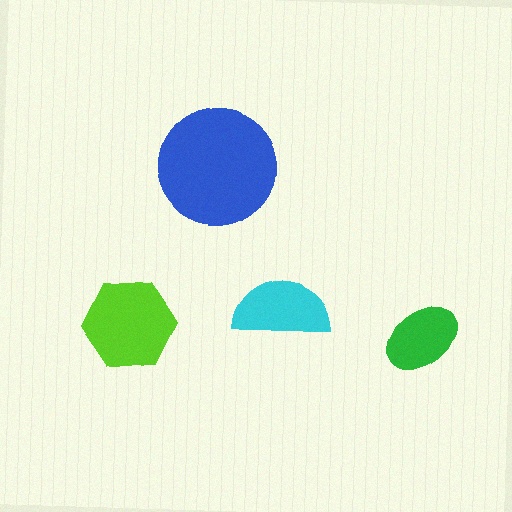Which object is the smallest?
The green ellipse.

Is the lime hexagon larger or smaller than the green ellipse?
Larger.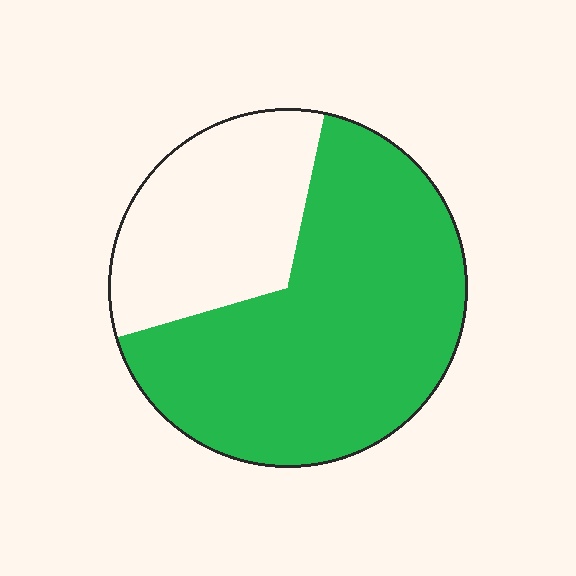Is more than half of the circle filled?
Yes.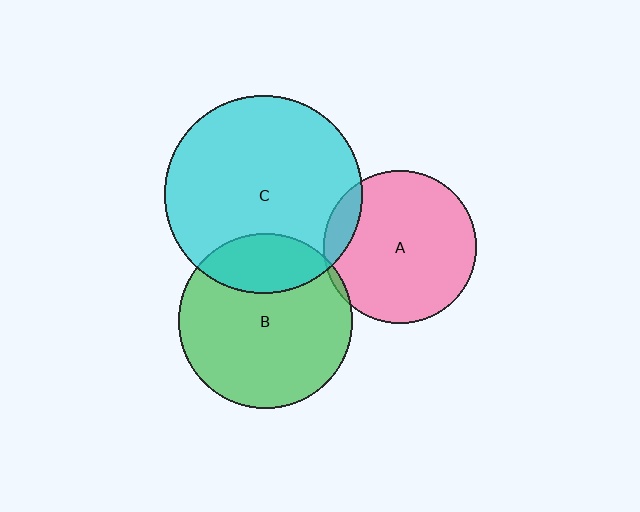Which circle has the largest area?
Circle C (cyan).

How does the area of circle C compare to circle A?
Approximately 1.7 times.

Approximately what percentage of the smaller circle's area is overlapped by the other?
Approximately 25%.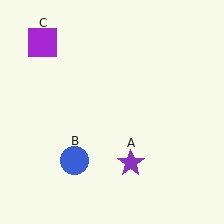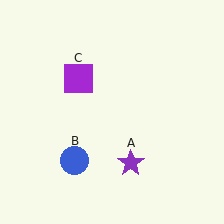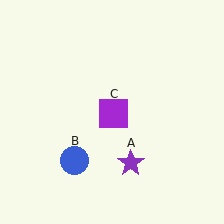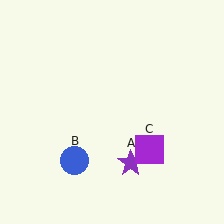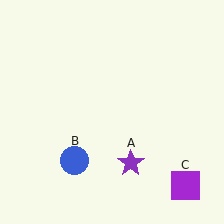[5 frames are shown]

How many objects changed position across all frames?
1 object changed position: purple square (object C).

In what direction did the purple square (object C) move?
The purple square (object C) moved down and to the right.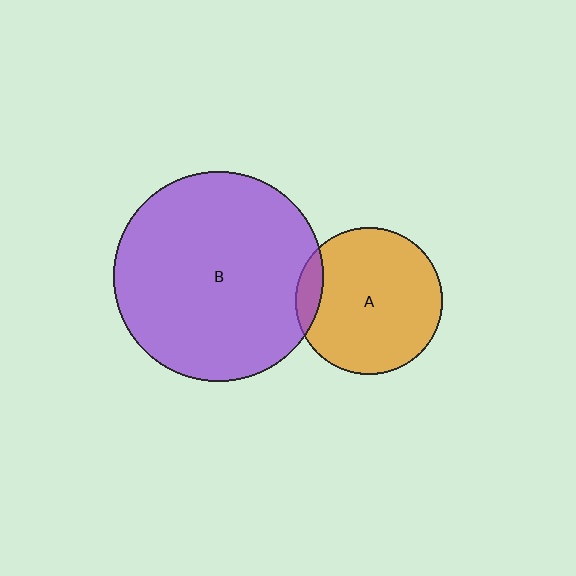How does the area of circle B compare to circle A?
Approximately 2.0 times.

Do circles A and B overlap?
Yes.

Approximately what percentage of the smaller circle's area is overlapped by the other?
Approximately 10%.